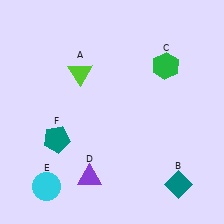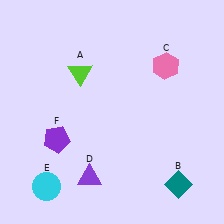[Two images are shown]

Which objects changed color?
C changed from green to pink. F changed from teal to purple.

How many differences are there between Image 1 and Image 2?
There are 2 differences between the two images.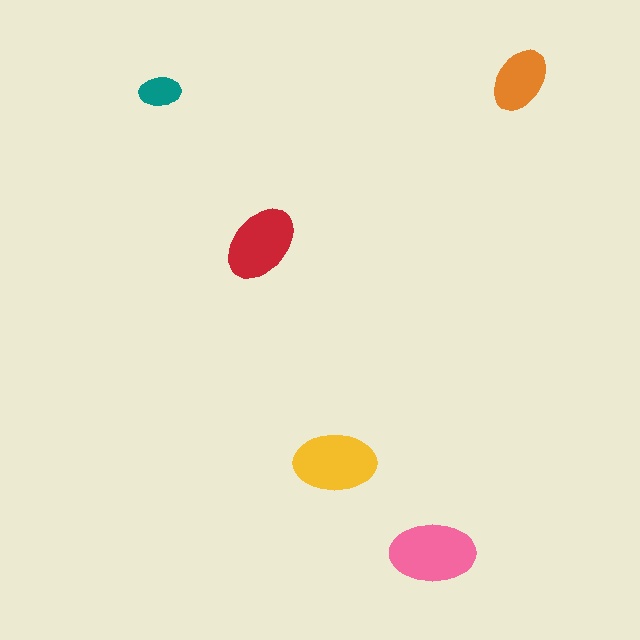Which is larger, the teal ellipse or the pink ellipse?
The pink one.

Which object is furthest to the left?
The teal ellipse is leftmost.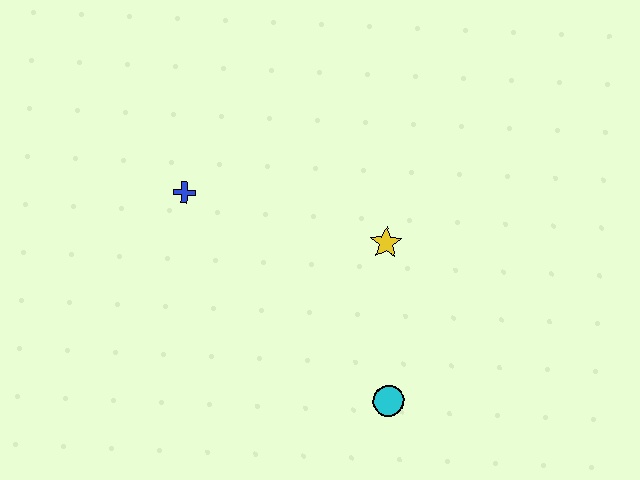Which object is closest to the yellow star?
The cyan circle is closest to the yellow star.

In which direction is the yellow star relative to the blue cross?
The yellow star is to the right of the blue cross.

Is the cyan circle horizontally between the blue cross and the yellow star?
No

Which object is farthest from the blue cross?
The cyan circle is farthest from the blue cross.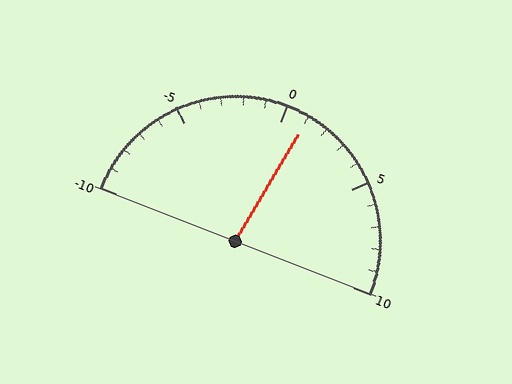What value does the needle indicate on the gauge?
The needle indicates approximately 1.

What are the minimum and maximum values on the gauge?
The gauge ranges from -10 to 10.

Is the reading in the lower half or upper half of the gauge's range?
The reading is in the upper half of the range (-10 to 10).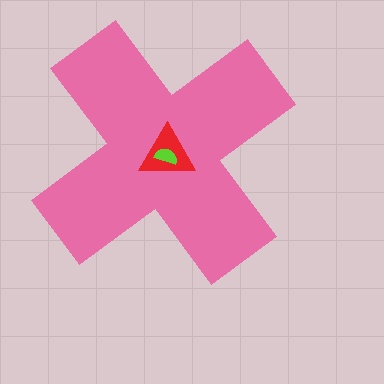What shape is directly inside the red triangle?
The lime semicircle.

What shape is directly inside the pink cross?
The red triangle.